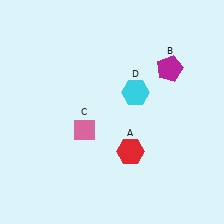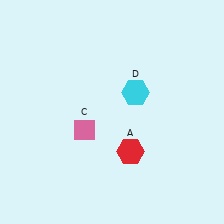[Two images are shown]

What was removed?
The magenta pentagon (B) was removed in Image 2.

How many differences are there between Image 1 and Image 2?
There is 1 difference between the two images.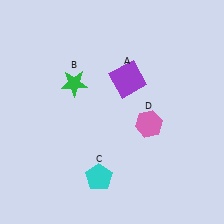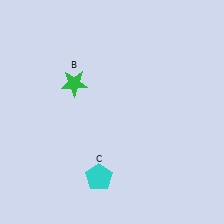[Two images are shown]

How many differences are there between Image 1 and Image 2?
There are 2 differences between the two images.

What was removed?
The pink hexagon (D), the purple square (A) were removed in Image 2.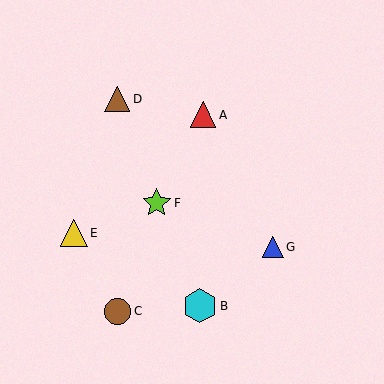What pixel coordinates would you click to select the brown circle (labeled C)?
Click at (118, 311) to select the brown circle C.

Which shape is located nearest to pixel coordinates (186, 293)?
The cyan hexagon (labeled B) at (200, 306) is nearest to that location.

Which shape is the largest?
The cyan hexagon (labeled B) is the largest.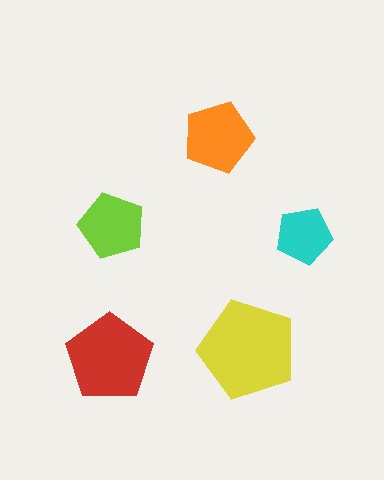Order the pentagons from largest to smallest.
the yellow one, the red one, the orange one, the lime one, the cyan one.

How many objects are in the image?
There are 5 objects in the image.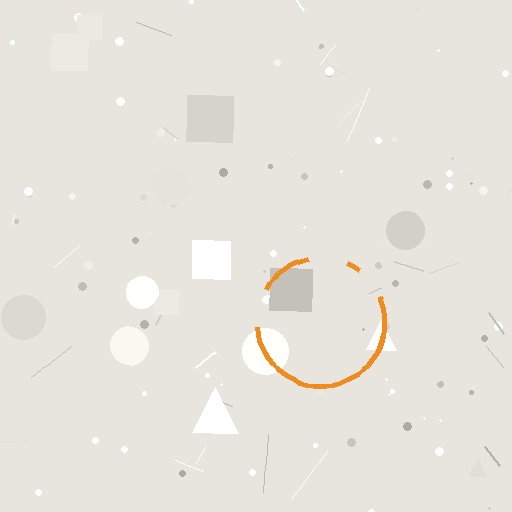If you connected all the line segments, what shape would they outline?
They would outline a circle.